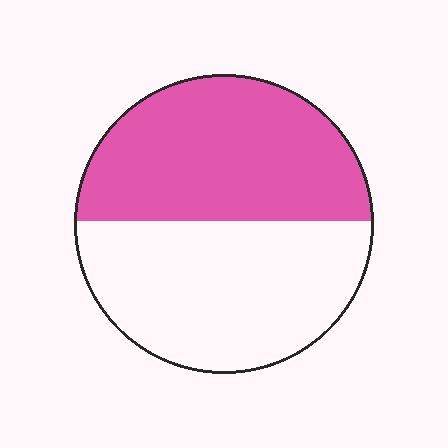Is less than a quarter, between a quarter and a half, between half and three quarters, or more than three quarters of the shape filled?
Between a quarter and a half.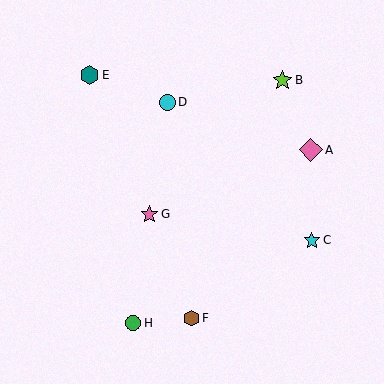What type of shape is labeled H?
Shape H is a green circle.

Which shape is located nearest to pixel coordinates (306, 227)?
The cyan star (labeled C) at (312, 240) is nearest to that location.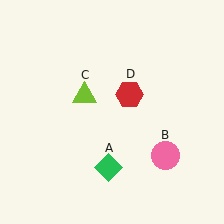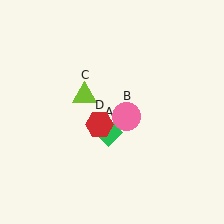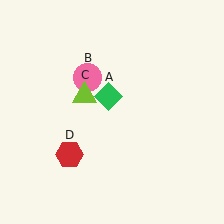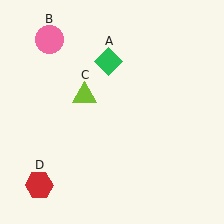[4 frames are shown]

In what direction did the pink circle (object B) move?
The pink circle (object B) moved up and to the left.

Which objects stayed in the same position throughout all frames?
Lime triangle (object C) remained stationary.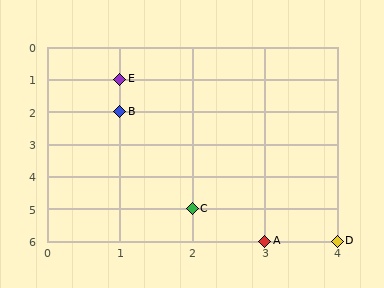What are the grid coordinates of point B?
Point B is at grid coordinates (1, 2).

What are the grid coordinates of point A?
Point A is at grid coordinates (3, 6).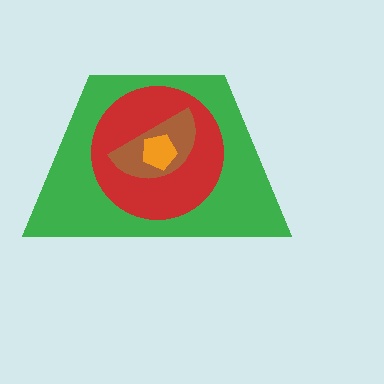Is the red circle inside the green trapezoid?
Yes.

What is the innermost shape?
The orange pentagon.